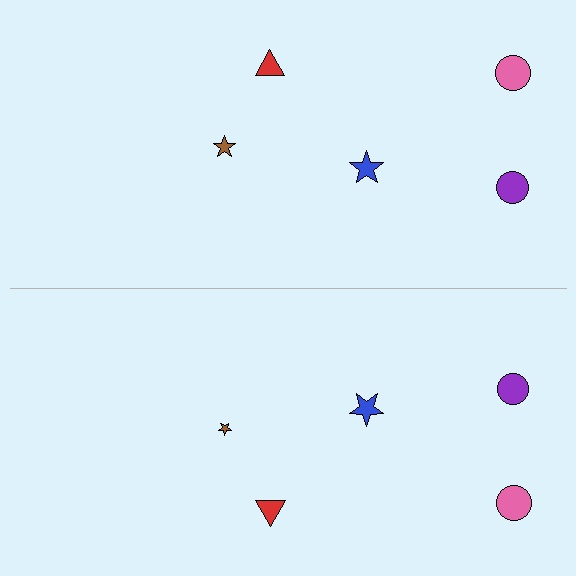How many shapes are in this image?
There are 10 shapes in this image.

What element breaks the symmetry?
The brown star on the bottom side has a different size than its mirror counterpart.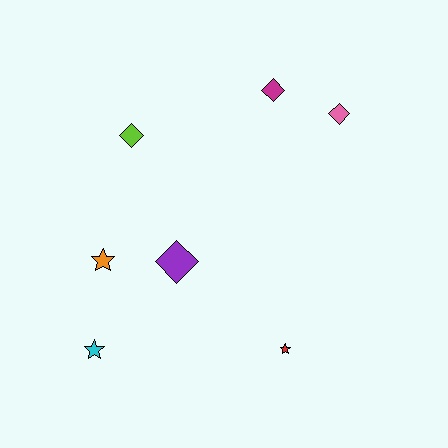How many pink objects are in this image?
There is 1 pink object.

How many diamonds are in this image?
There are 4 diamonds.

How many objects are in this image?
There are 7 objects.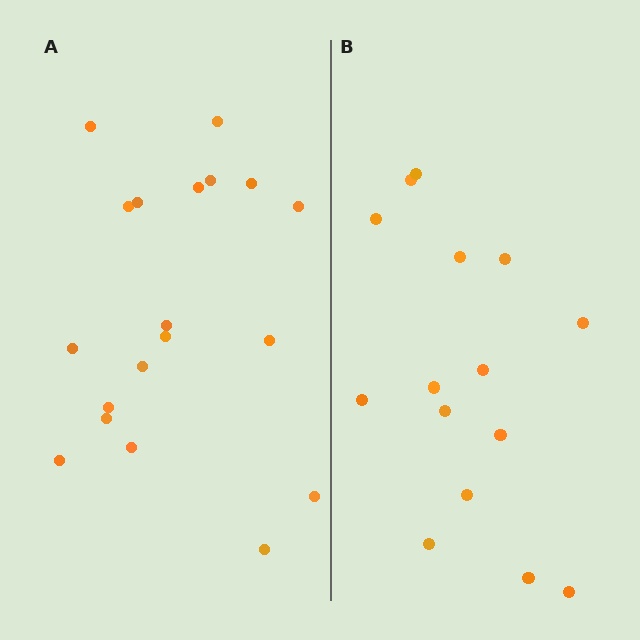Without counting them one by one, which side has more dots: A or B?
Region A (the left region) has more dots.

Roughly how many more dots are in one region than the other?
Region A has about 4 more dots than region B.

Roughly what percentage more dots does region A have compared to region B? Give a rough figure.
About 25% more.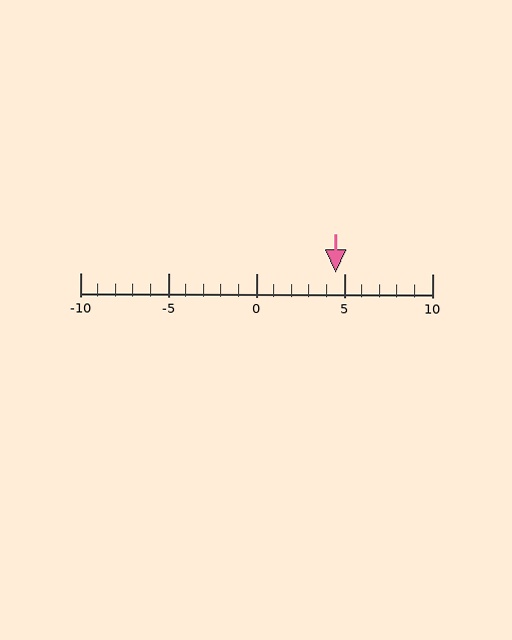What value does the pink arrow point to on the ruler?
The pink arrow points to approximately 4.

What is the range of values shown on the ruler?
The ruler shows values from -10 to 10.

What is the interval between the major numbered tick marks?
The major tick marks are spaced 5 units apart.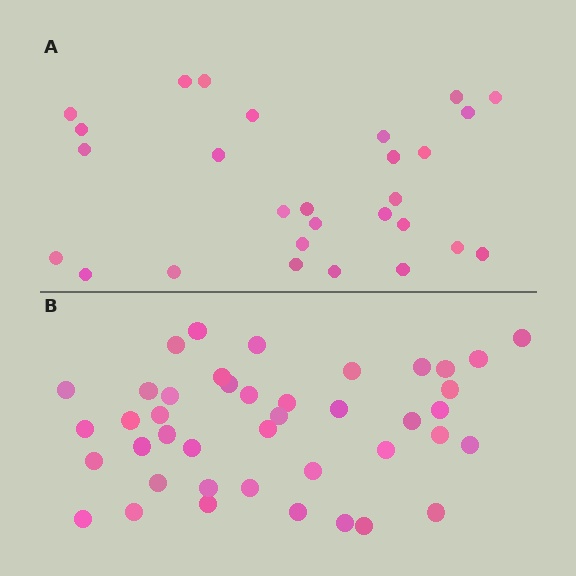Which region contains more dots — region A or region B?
Region B (the bottom region) has more dots.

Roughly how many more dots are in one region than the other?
Region B has approximately 15 more dots than region A.